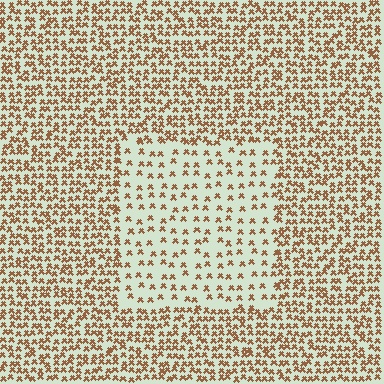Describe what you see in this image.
The image contains small brown elements arranged at two different densities. A rectangle-shaped region is visible where the elements are less densely packed than the surrounding area.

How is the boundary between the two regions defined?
The boundary is defined by a change in element density (approximately 2.3x ratio). All elements are the same color, size, and shape.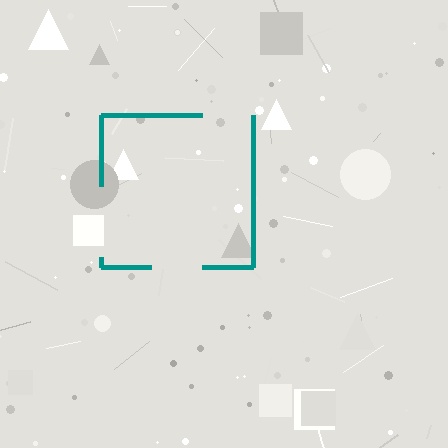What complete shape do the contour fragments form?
The contour fragments form a square.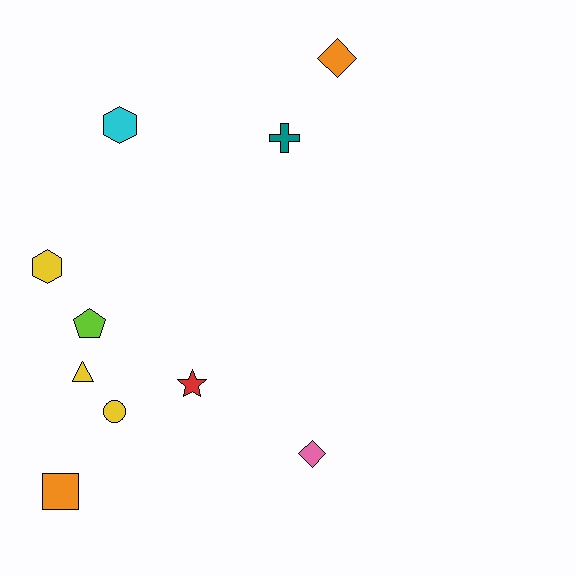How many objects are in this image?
There are 10 objects.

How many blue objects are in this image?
There are no blue objects.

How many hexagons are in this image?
There are 2 hexagons.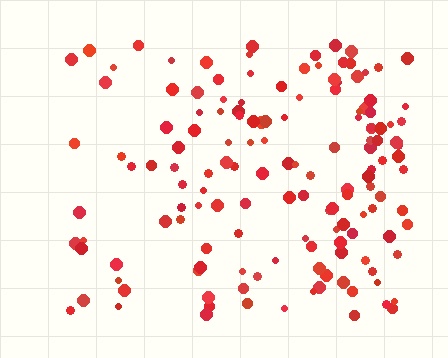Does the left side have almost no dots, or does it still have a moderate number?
Still a moderate number, just noticeably fewer than the right.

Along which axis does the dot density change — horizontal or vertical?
Horizontal.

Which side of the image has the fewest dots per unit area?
The left.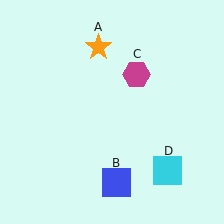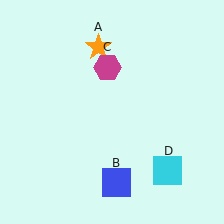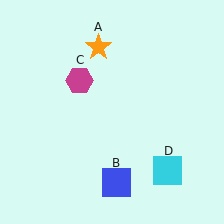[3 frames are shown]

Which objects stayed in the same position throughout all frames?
Orange star (object A) and blue square (object B) and cyan square (object D) remained stationary.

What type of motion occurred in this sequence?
The magenta hexagon (object C) rotated counterclockwise around the center of the scene.